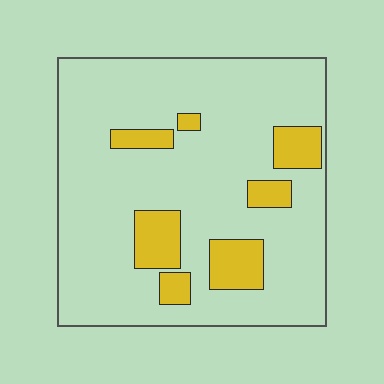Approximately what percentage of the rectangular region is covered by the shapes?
Approximately 15%.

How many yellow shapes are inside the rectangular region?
7.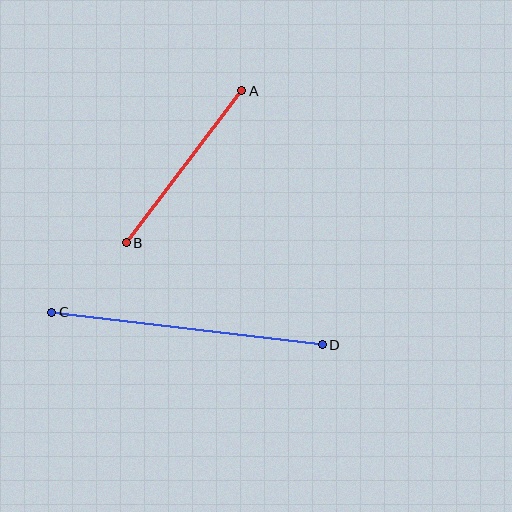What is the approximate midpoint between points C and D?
The midpoint is at approximately (187, 328) pixels.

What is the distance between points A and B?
The distance is approximately 191 pixels.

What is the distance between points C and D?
The distance is approximately 272 pixels.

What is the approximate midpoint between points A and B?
The midpoint is at approximately (184, 167) pixels.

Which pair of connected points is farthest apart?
Points C and D are farthest apart.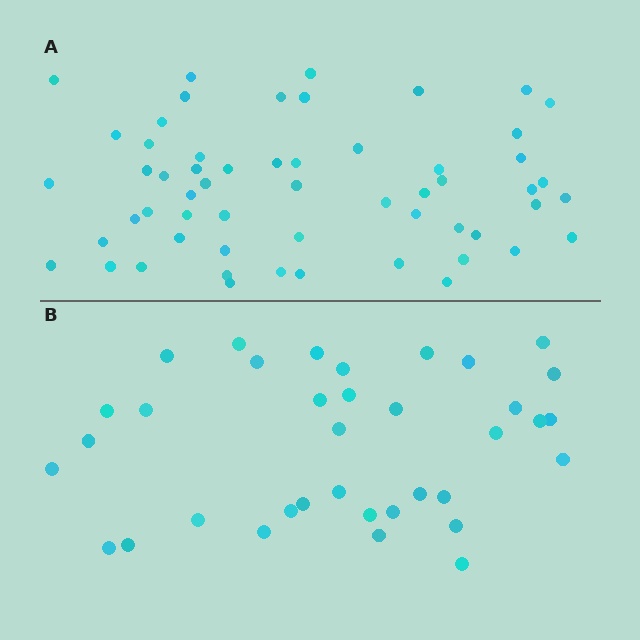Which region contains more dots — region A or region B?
Region A (the top region) has more dots.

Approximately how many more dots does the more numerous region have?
Region A has approximately 20 more dots than region B.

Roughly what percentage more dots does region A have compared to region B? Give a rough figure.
About 60% more.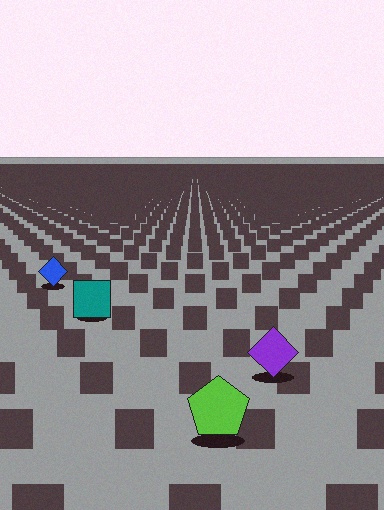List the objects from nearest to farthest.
From nearest to farthest: the lime pentagon, the purple diamond, the teal square, the blue diamond.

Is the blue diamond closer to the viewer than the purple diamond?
No. The purple diamond is closer — you can tell from the texture gradient: the ground texture is coarser near it.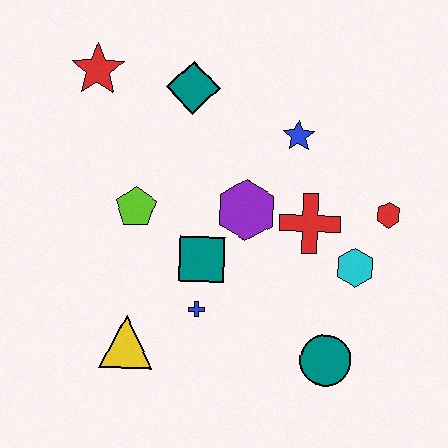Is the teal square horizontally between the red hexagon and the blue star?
No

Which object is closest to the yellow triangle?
The blue cross is closest to the yellow triangle.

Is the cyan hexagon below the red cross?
Yes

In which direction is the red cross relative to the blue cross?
The red cross is to the right of the blue cross.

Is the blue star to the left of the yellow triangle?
No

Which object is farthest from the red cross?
The red star is farthest from the red cross.